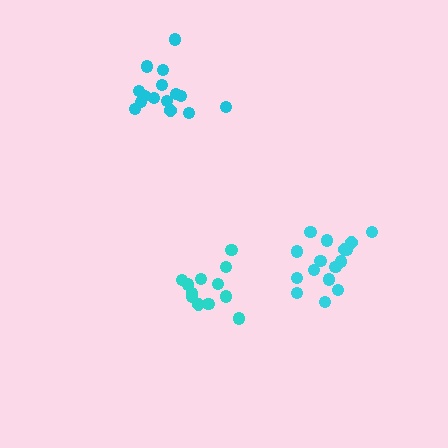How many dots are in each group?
Group 1: 12 dots, Group 2: 16 dots, Group 3: 15 dots (43 total).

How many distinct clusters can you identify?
There are 3 distinct clusters.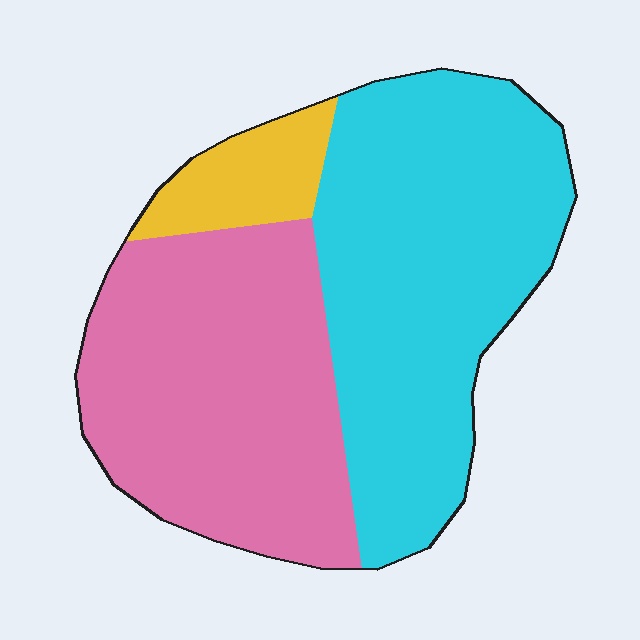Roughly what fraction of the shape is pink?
Pink takes up about two fifths (2/5) of the shape.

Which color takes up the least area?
Yellow, at roughly 10%.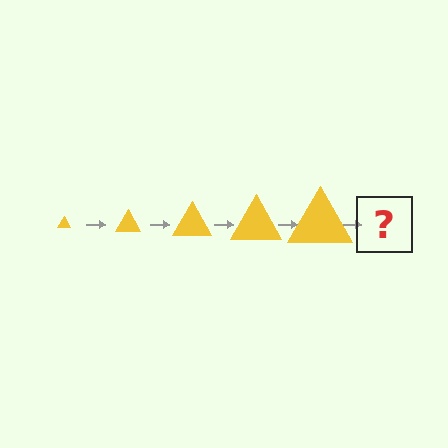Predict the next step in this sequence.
The next step is a yellow triangle, larger than the previous one.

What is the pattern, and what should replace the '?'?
The pattern is that the triangle gets progressively larger each step. The '?' should be a yellow triangle, larger than the previous one.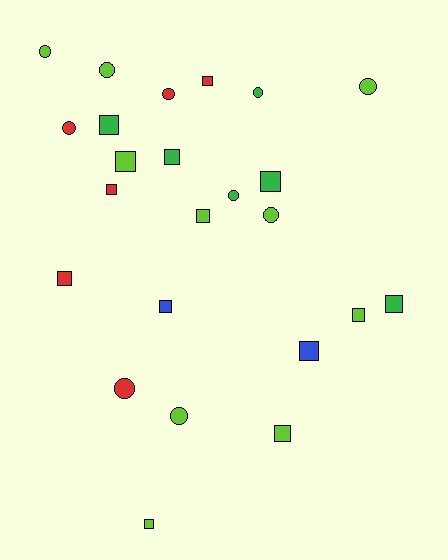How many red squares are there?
There are 3 red squares.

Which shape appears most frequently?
Square, with 14 objects.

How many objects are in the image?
There are 24 objects.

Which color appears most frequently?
Lime, with 10 objects.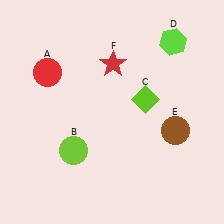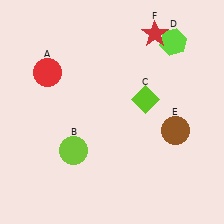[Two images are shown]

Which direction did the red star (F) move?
The red star (F) moved right.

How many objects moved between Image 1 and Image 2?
1 object moved between the two images.